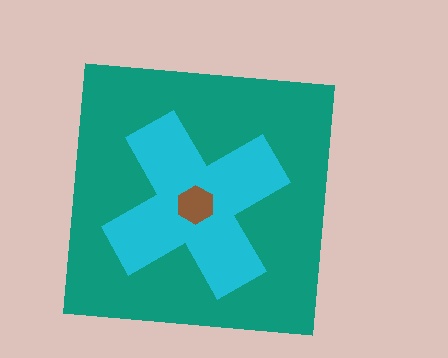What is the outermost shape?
The teal square.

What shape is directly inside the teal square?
The cyan cross.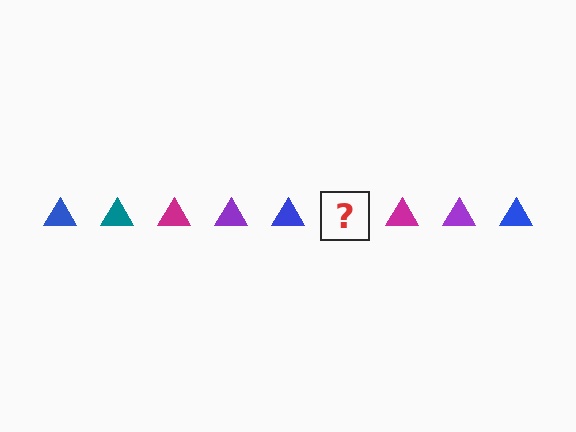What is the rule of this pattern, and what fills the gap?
The rule is that the pattern cycles through blue, teal, magenta, purple triangles. The gap should be filled with a teal triangle.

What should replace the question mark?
The question mark should be replaced with a teal triangle.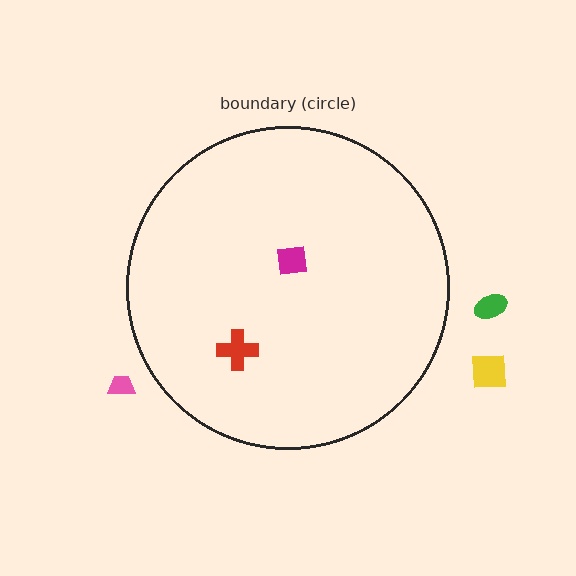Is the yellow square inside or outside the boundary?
Outside.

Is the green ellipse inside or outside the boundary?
Outside.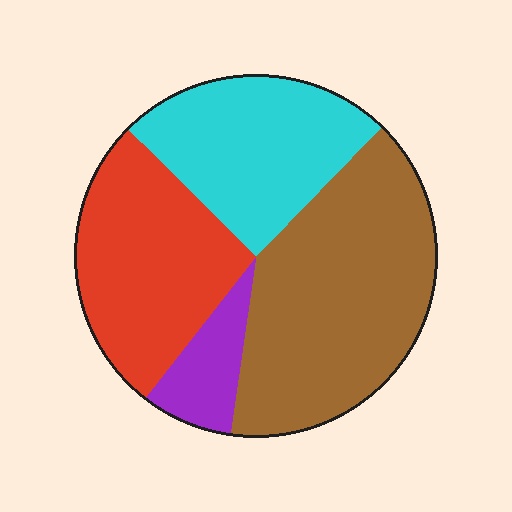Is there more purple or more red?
Red.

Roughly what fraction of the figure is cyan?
Cyan takes up less than a quarter of the figure.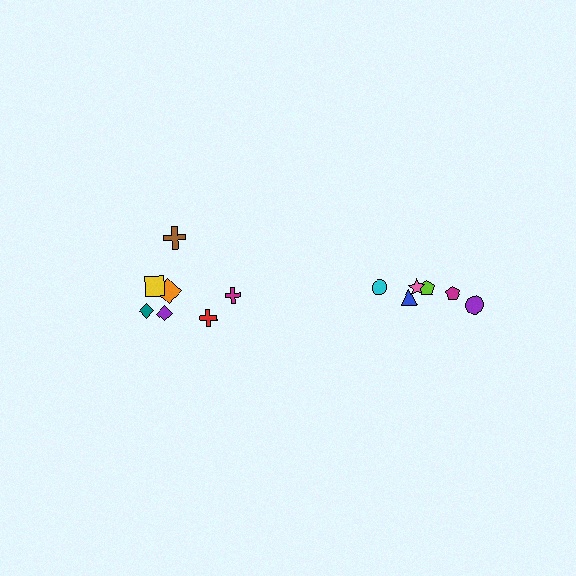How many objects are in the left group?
There are 8 objects.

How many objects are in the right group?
There are 6 objects.